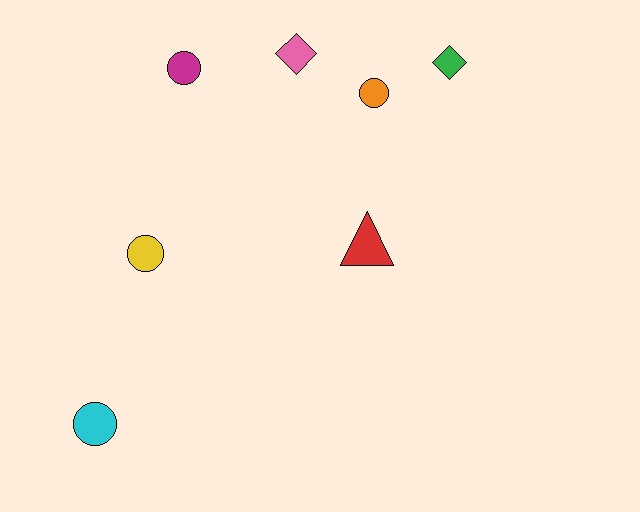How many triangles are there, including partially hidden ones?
There is 1 triangle.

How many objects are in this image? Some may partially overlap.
There are 7 objects.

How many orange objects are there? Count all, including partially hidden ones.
There is 1 orange object.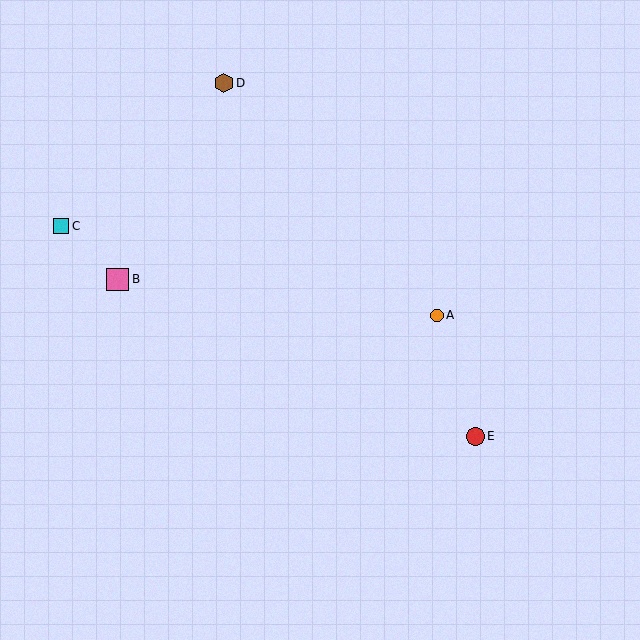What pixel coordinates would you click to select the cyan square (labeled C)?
Click at (61, 226) to select the cyan square C.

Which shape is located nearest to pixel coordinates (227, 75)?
The brown hexagon (labeled D) at (224, 83) is nearest to that location.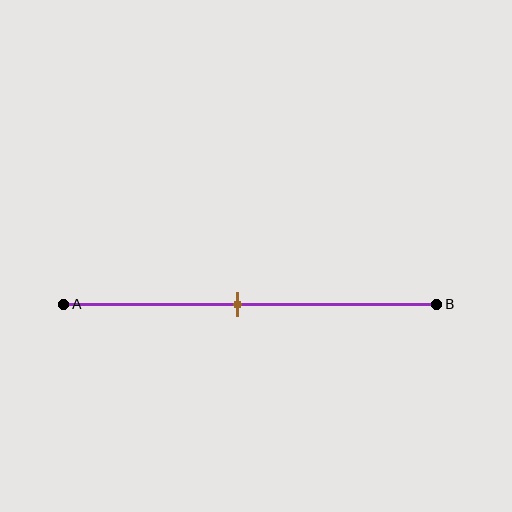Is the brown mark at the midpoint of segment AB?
No, the mark is at about 45% from A, not at the 50% midpoint.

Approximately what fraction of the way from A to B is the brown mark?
The brown mark is approximately 45% of the way from A to B.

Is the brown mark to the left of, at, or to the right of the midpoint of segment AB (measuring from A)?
The brown mark is to the left of the midpoint of segment AB.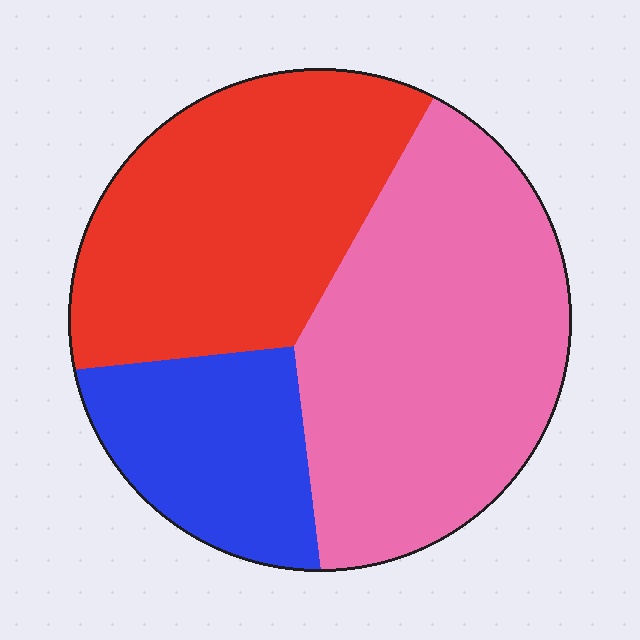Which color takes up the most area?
Pink, at roughly 45%.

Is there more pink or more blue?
Pink.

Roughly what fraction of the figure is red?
Red takes up between a quarter and a half of the figure.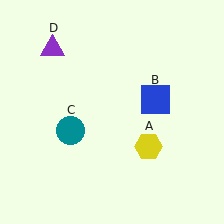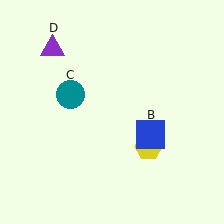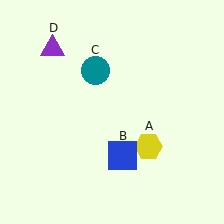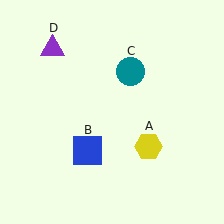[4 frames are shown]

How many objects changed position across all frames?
2 objects changed position: blue square (object B), teal circle (object C).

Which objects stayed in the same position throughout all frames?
Yellow hexagon (object A) and purple triangle (object D) remained stationary.